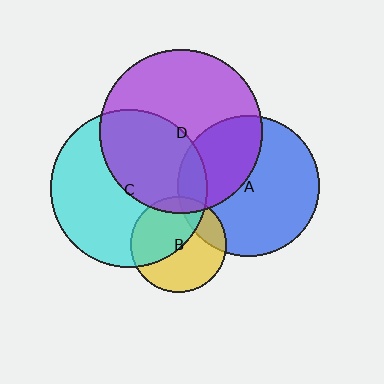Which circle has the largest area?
Circle D (purple).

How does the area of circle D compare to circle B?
Approximately 2.8 times.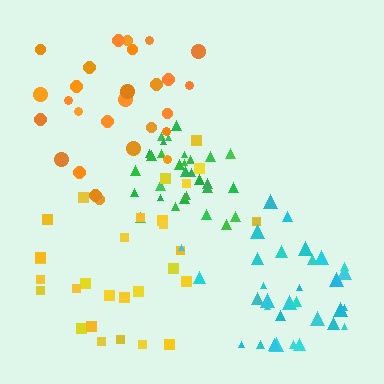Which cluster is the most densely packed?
Green.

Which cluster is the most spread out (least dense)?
Yellow.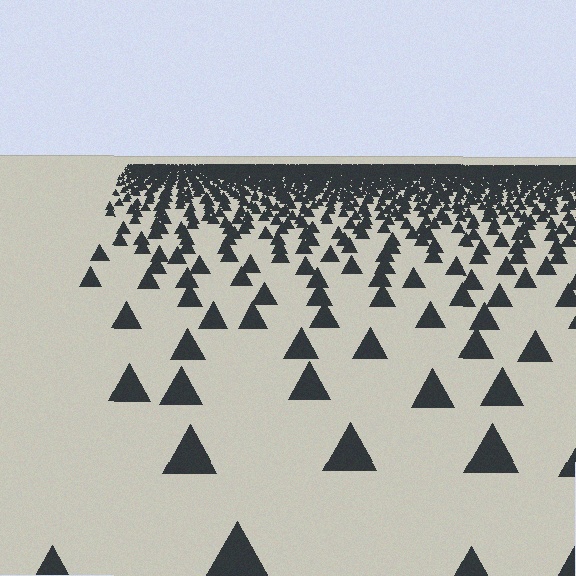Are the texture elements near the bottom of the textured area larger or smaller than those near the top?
Larger. Near the bottom, elements are closer to the viewer and appear at a bigger on-screen size.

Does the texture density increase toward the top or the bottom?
Density increases toward the top.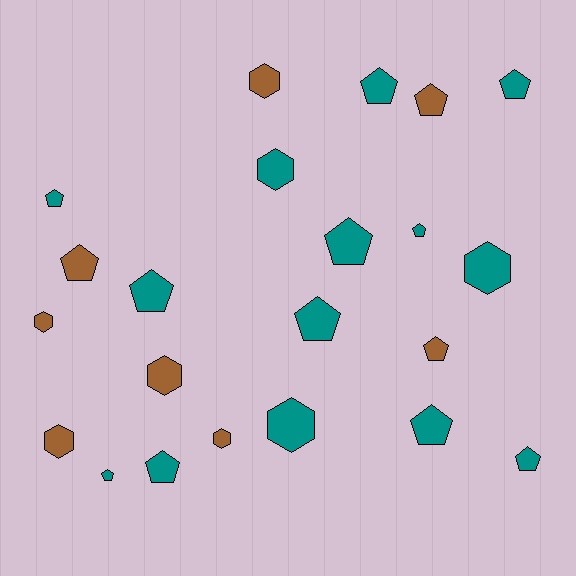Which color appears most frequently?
Teal, with 14 objects.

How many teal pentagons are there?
There are 11 teal pentagons.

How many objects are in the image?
There are 22 objects.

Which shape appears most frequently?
Pentagon, with 14 objects.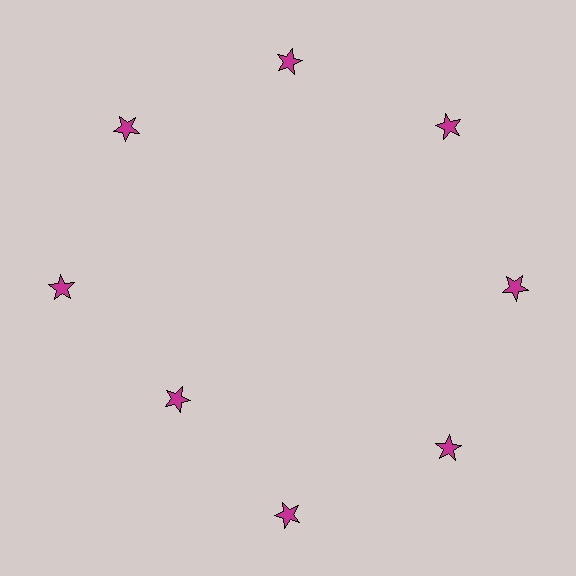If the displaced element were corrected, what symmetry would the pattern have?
It would have 8-fold rotational symmetry — the pattern would map onto itself every 45 degrees.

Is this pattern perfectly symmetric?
No. The 8 magenta stars are arranged in a ring, but one element near the 8 o'clock position is pulled inward toward the center, breaking the 8-fold rotational symmetry.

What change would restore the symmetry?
The symmetry would be restored by moving it outward, back onto the ring so that all 8 stars sit at equal angles and equal distance from the center.